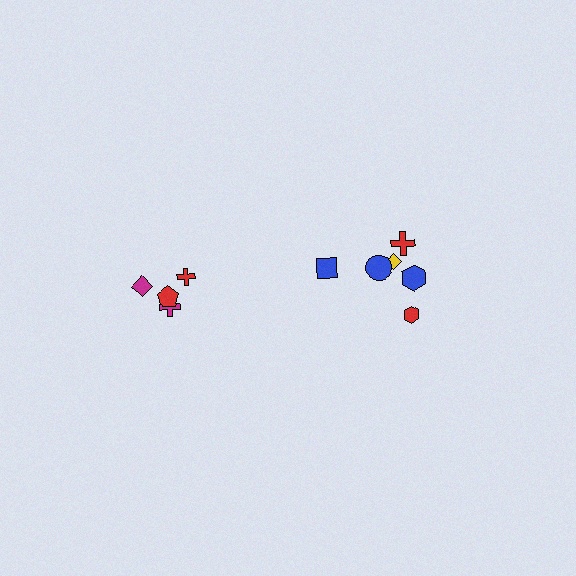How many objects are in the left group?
There are 4 objects.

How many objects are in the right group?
There are 6 objects.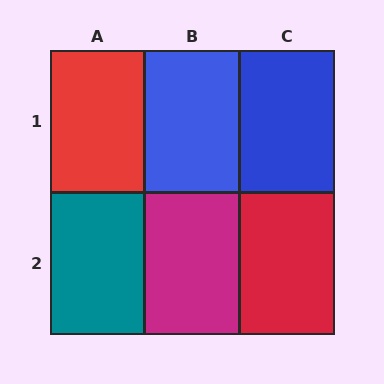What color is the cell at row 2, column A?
Teal.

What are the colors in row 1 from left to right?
Red, blue, blue.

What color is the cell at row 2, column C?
Red.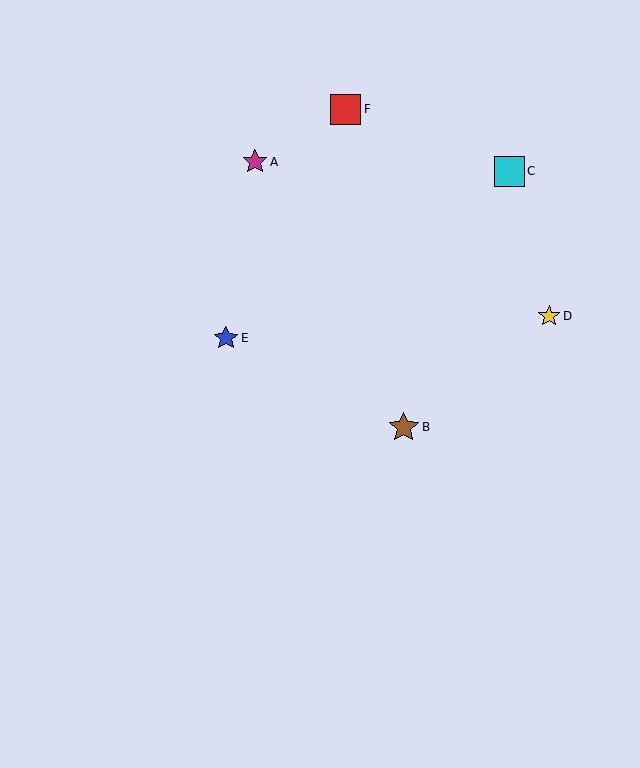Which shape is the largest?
The red square (labeled F) is the largest.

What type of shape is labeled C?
Shape C is a cyan square.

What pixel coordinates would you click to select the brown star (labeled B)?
Click at (404, 427) to select the brown star B.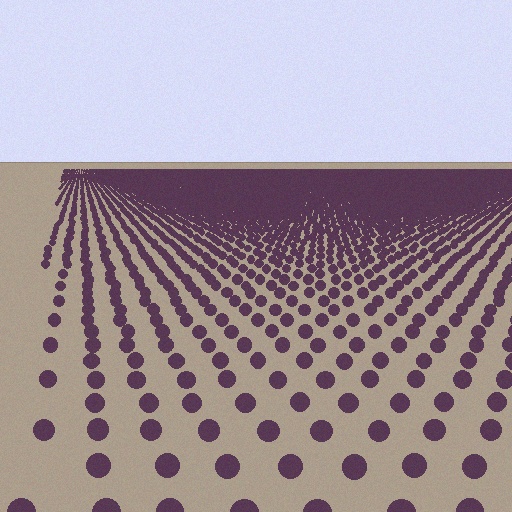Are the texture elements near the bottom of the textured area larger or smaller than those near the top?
Larger. Near the bottom, elements are closer to the viewer and appear at a bigger on-screen size.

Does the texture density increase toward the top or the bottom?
Density increases toward the top.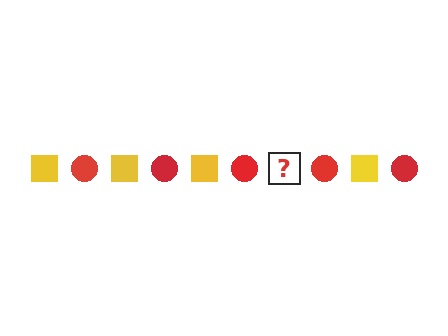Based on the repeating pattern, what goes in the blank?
The blank should be a yellow square.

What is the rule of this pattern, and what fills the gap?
The rule is that the pattern alternates between yellow square and red circle. The gap should be filled with a yellow square.